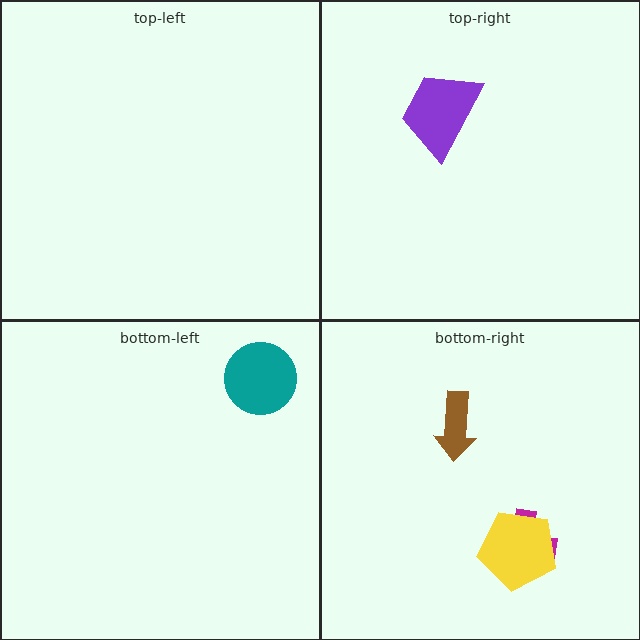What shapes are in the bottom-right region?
The brown arrow, the magenta cross, the yellow pentagon.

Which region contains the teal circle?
The bottom-left region.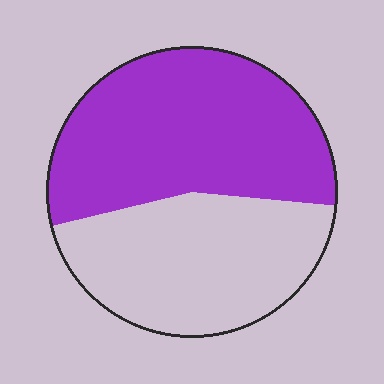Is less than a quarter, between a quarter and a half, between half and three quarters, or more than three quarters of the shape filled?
Between half and three quarters.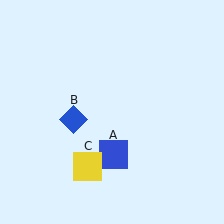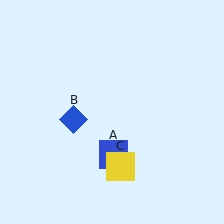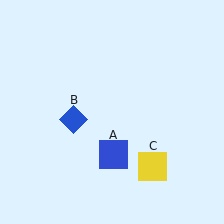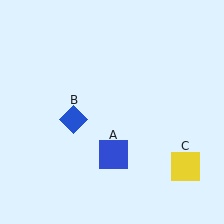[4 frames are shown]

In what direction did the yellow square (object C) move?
The yellow square (object C) moved right.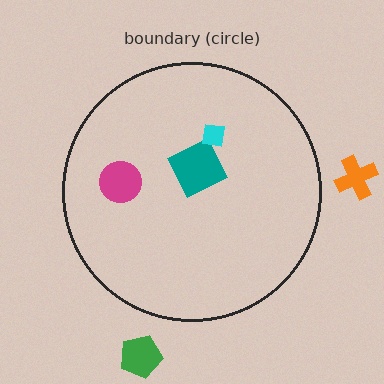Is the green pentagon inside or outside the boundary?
Outside.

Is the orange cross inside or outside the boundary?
Outside.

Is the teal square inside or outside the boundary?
Inside.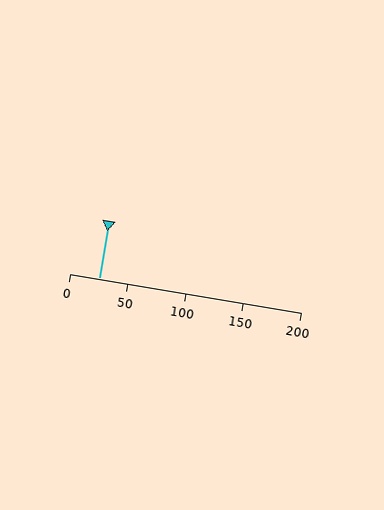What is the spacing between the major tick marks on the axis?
The major ticks are spaced 50 apart.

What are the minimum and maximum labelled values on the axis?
The axis runs from 0 to 200.